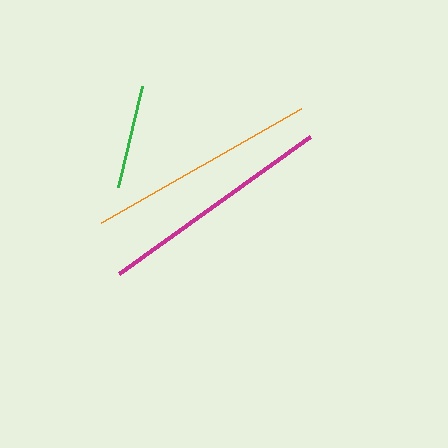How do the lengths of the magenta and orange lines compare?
The magenta and orange lines are approximately the same length.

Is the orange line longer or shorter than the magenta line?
The magenta line is longer than the orange line.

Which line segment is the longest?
The magenta line is the longest at approximately 235 pixels.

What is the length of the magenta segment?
The magenta segment is approximately 235 pixels long.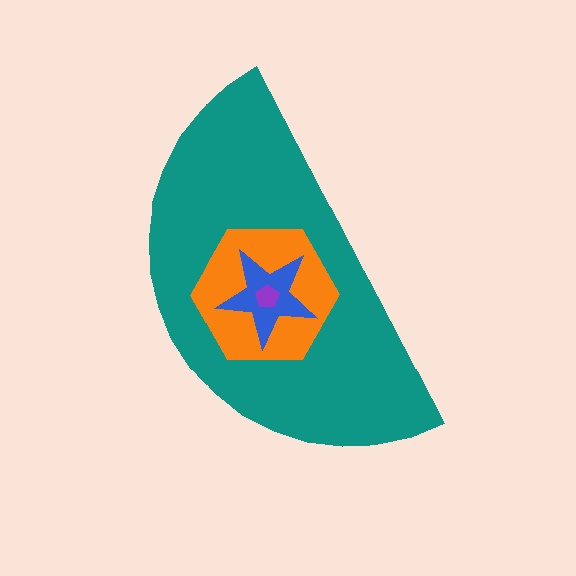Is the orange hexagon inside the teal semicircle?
Yes.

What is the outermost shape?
The teal semicircle.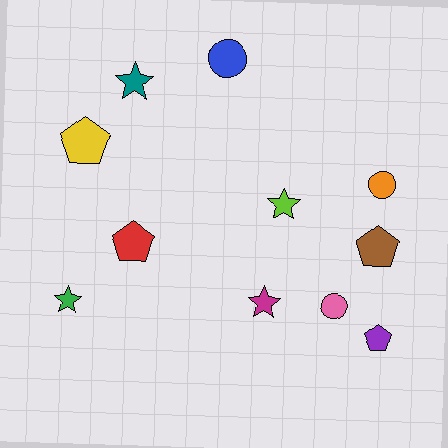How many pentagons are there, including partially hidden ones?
There are 4 pentagons.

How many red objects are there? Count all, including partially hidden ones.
There is 1 red object.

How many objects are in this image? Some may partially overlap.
There are 11 objects.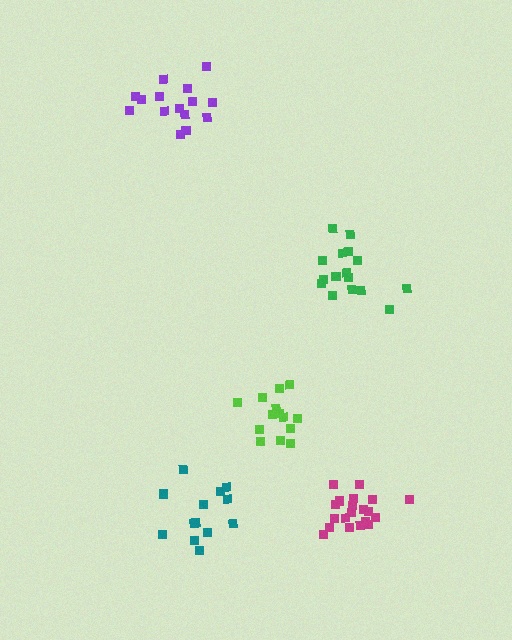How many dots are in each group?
Group 1: 14 dots, Group 2: 20 dots, Group 3: 15 dots, Group 4: 14 dots, Group 5: 16 dots (79 total).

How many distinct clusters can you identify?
There are 5 distinct clusters.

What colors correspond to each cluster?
The clusters are colored: lime, magenta, purple, teal, green.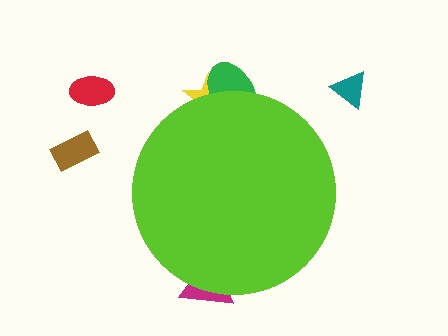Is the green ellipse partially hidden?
Yes, the green ellipse is partially hidden behind the lime circle.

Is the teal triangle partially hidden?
No, the teal triangle is fully visible.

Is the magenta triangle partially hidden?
Yes, the magenta triangle is partially hidden behind the lime circle.